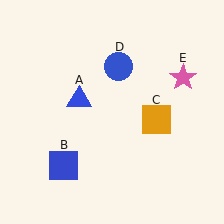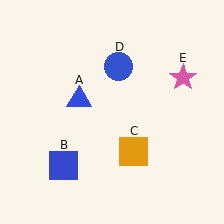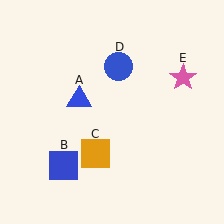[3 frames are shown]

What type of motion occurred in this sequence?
The orange square (object C) rotated clockwise around the center of the scene.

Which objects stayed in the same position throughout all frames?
Blue triangle (object A) and blue square (object B) and blue circle (object D) and pink star (object E) remained stationary.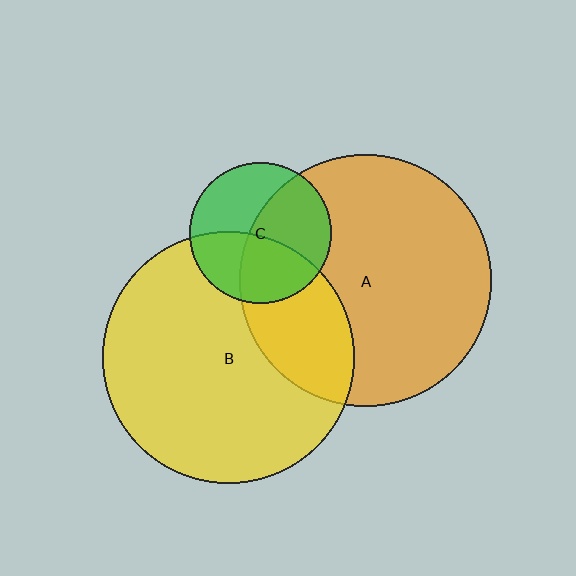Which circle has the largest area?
Circle B (yellow).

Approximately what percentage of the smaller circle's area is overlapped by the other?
Approximately 40%.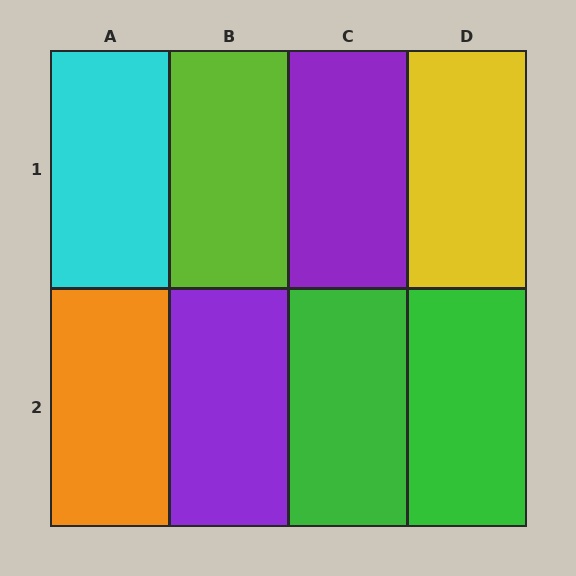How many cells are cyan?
1 cell is cyan.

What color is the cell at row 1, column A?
Cyan.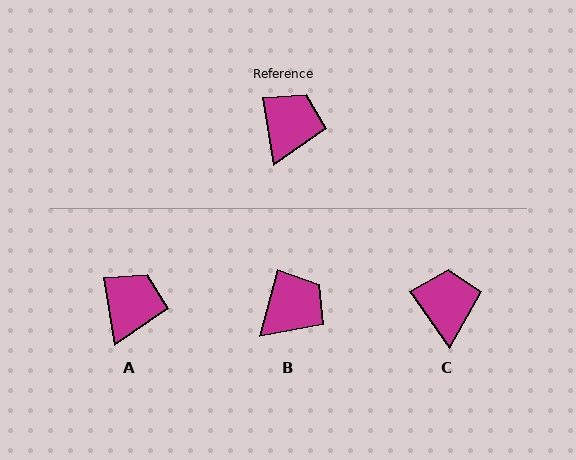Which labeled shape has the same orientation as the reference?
A.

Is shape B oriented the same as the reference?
No, it is off by about 24 degrees.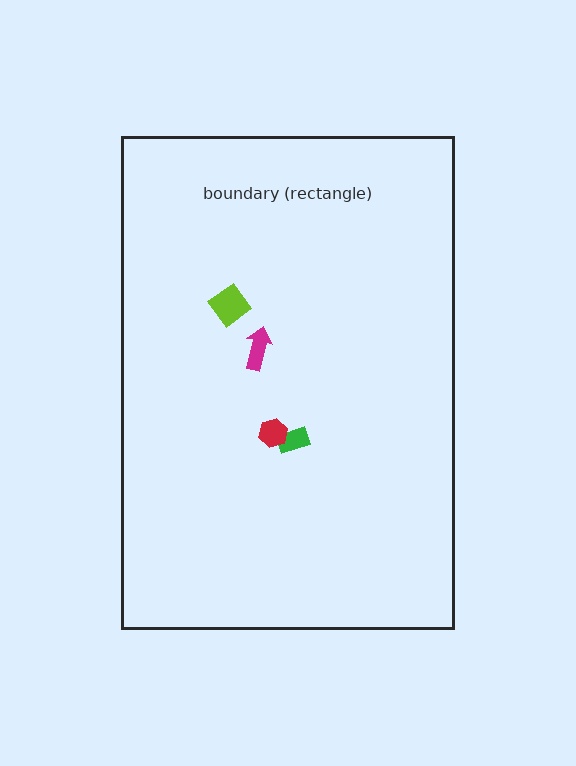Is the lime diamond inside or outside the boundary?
Inside.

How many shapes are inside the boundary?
4 inside, 0 outside.